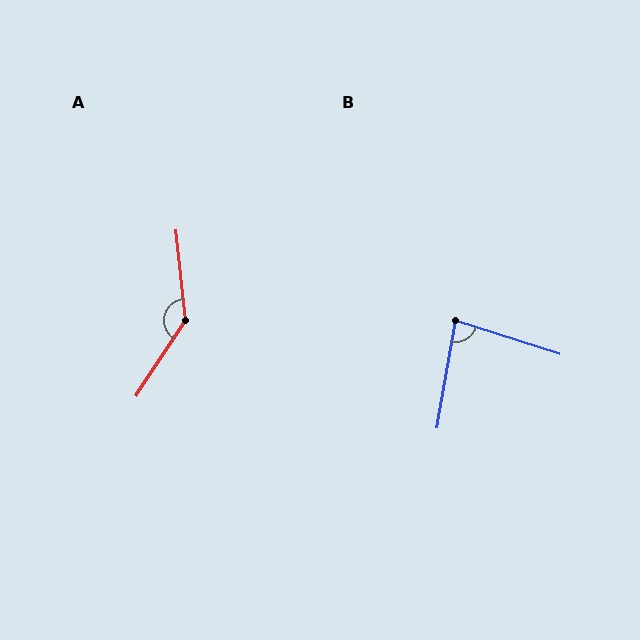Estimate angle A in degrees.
Approximately 141 degrees.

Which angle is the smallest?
B, at approximately 82 degrees.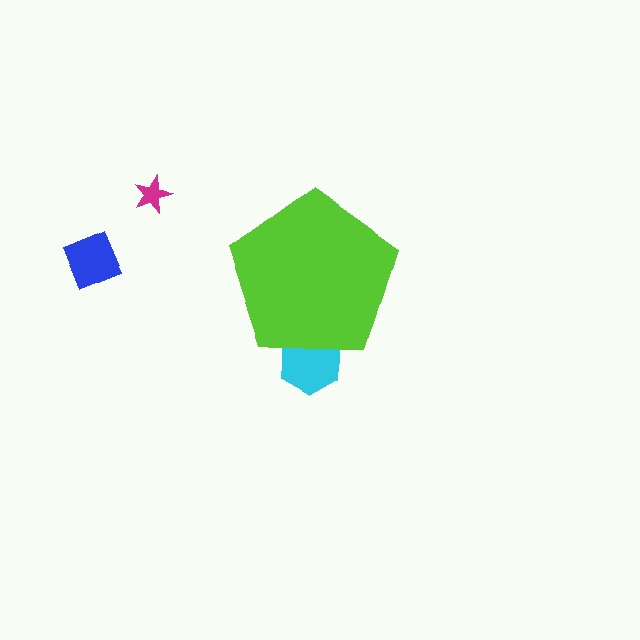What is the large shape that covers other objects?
A lime pentagon.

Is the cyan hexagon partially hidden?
Yes, the cyan hexagon is partially hidden behind the lime pentagon.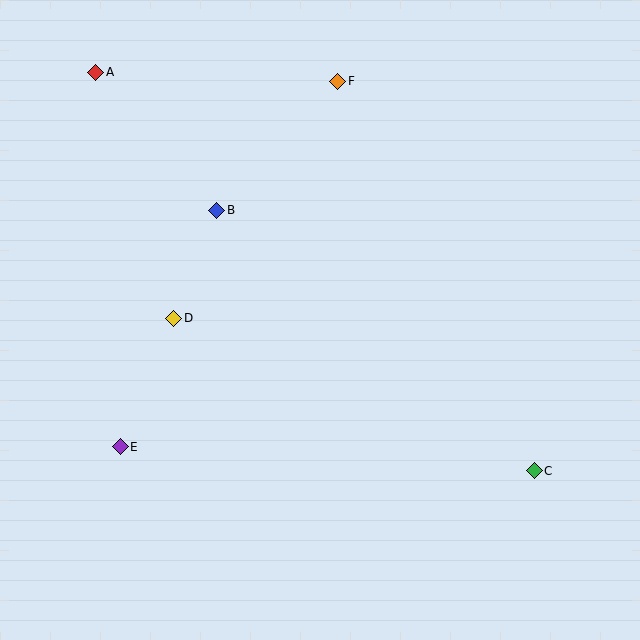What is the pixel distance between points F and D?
The distance between F and D is 288 pixels.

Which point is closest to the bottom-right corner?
Point C is closest to the bottom-right corner.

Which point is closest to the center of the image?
Point D at (174, 318) is closest to the center.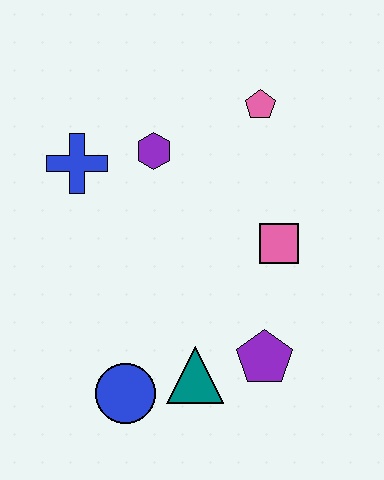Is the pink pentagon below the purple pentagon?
No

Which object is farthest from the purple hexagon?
The blue circle is farthest from the purple hexagon.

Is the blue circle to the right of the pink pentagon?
No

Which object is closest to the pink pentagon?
The purple hexagon is closest to the pink pentagon.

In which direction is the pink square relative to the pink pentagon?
The pink square is below the pink pentagon.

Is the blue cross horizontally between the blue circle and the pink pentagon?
No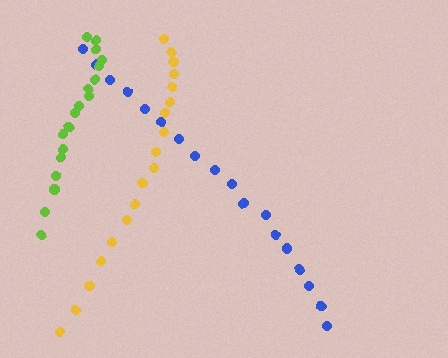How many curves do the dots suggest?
There are 3 distinct paths.